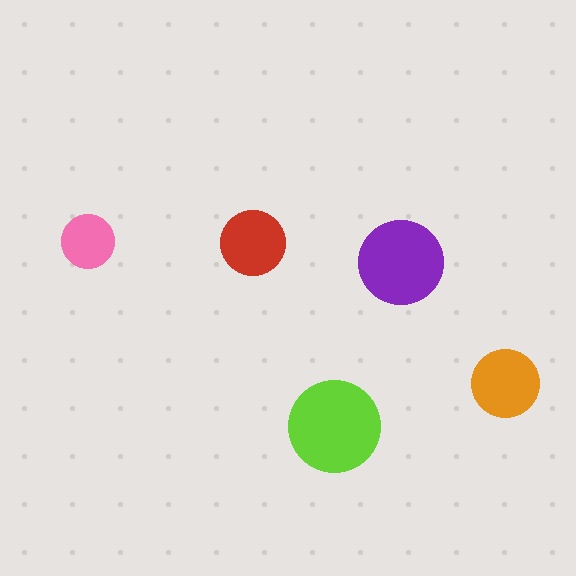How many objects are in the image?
There are 5 objects in the image.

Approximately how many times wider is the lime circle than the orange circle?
About 1.5 times wider.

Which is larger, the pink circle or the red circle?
The red one.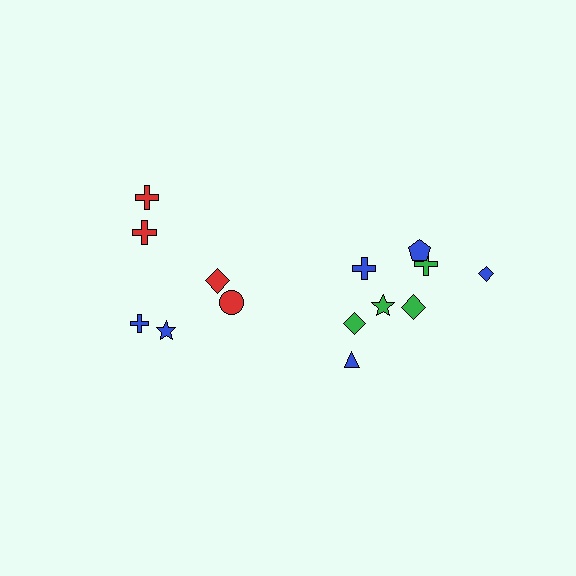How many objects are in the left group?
There are 6 objects.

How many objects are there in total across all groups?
There are 14 objects.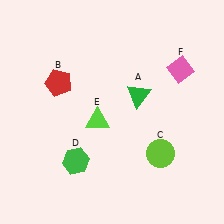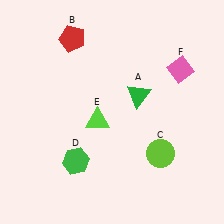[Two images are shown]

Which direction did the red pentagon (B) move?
The red pentagon (B) moved up.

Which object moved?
The red pentagon (B) moved up.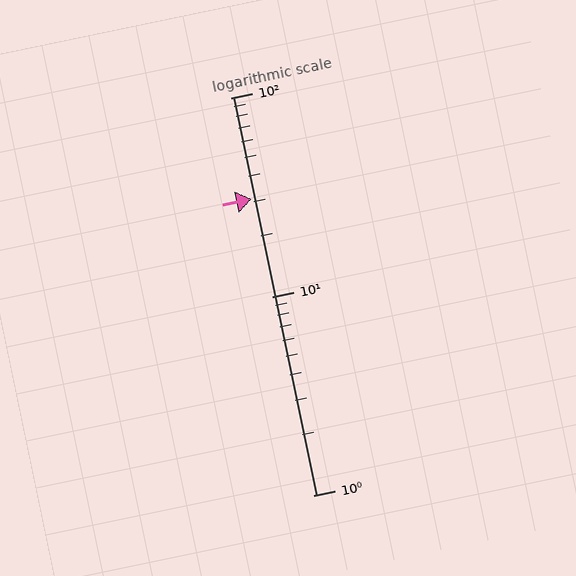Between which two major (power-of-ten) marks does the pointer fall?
The pointer is between 10 and 100.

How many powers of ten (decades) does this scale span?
The scale spans 2 decades, from 1 to 100.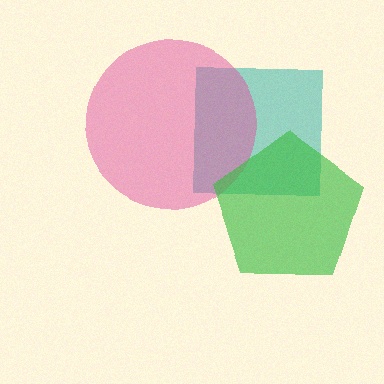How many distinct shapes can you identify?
There are 3 distinct shapes: a teal square, a pink circle, a green pentagon.